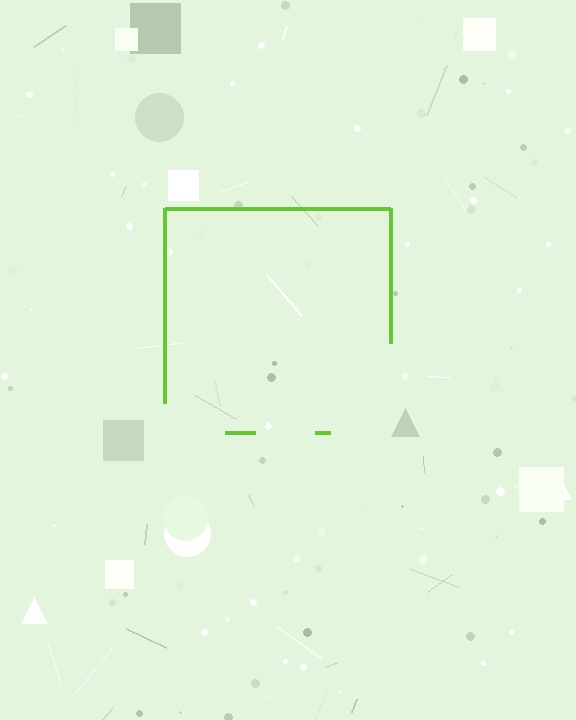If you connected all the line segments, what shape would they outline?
They would outline a square.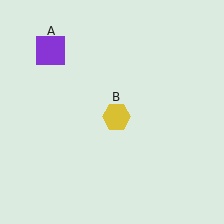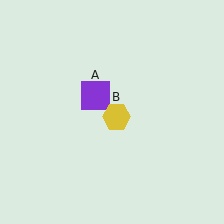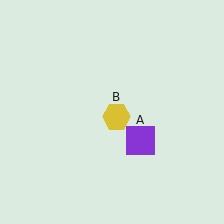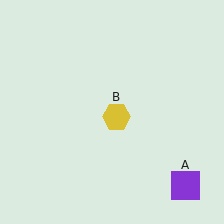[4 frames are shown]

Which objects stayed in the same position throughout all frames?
Yellow hexagon (object B) remained stationary.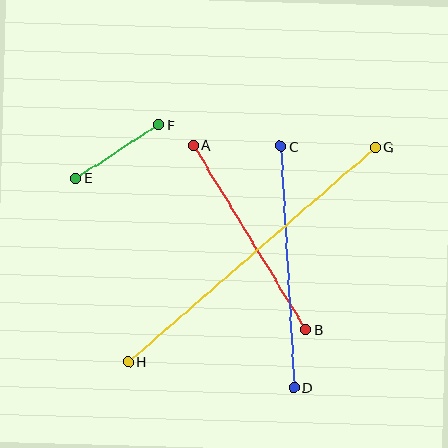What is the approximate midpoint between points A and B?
The midpoint is at approximately (250, 237) pixels.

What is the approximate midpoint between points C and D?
The midpoint is at approximately (287, 267) pixels.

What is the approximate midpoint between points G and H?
The midpoint is at approximately (252, 255) pixels.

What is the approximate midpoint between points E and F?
The midpoint is at approximately (117, 152) pixels.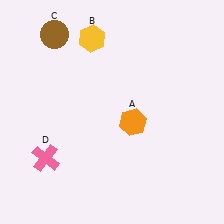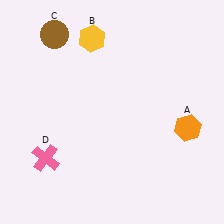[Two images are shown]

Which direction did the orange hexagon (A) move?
The orange hexagon (A) moved right.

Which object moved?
The orange hexagon (A) moved right.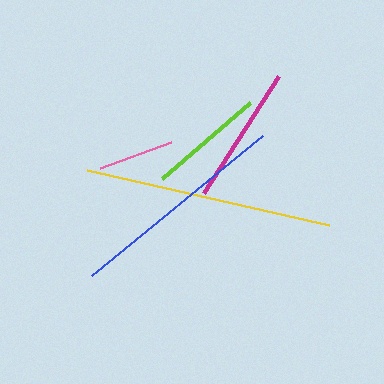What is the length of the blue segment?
The blue segment is approximately 221 pixels long.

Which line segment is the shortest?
The pink line is the shortest at approximately 76 pixels.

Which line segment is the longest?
The yellow line is the longest at approximately 248 pixels.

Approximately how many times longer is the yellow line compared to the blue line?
The yellow line is approximately 1.1 times the length of the blue line.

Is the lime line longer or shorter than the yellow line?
The yellow line is longer than the lime line.